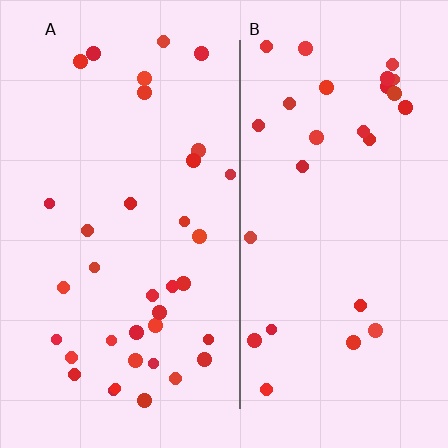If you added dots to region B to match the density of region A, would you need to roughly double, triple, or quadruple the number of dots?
Approximately double.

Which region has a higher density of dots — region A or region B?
A (the left).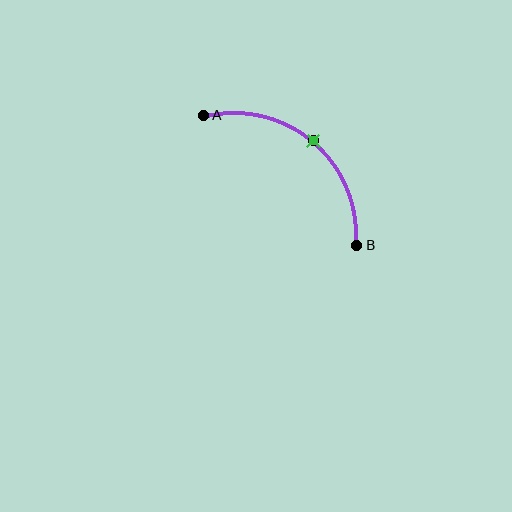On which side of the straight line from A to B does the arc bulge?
The arc bulges above and to the right of the straight line connecting A and B.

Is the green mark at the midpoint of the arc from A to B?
Yes. The green mark lies on the arc at equal arc-length from both A and B — it is the arc midpoint.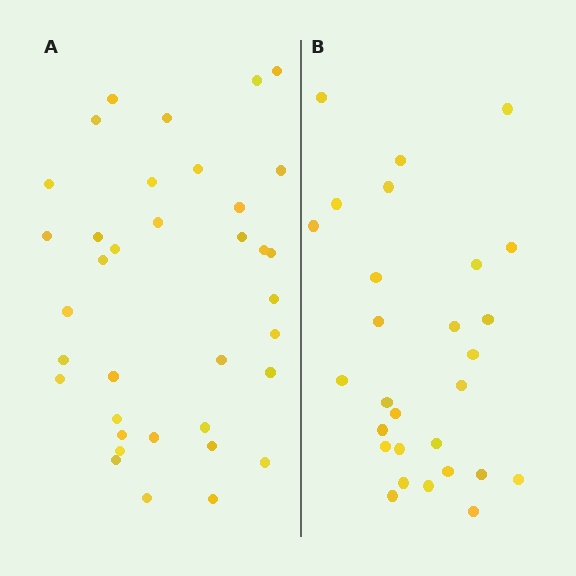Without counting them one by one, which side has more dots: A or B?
Region A (the left region) has more dots.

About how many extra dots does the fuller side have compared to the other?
Region A has roughly 8 or so more dots than region B.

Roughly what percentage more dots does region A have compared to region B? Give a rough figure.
About 30% more.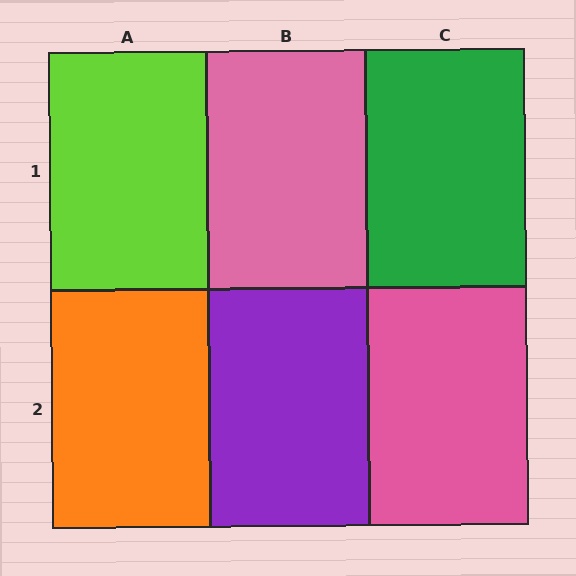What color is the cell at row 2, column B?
Purple.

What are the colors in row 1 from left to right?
Lime, pink, green.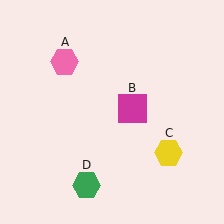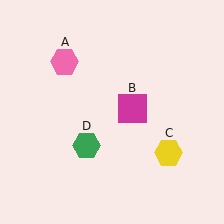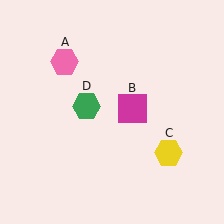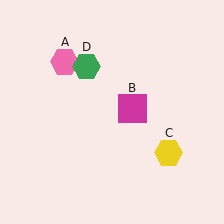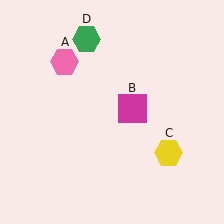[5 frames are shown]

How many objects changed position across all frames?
1 object changed position: green hexagon (object D).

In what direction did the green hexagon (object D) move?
The green hexagon (object D) moved up.